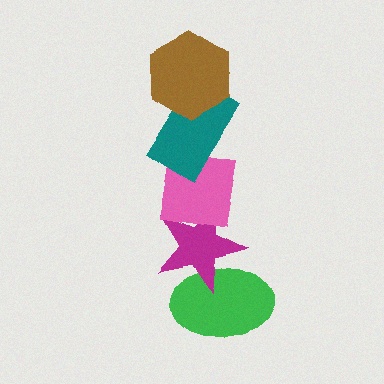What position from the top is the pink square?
The pink square is 3rd from the top.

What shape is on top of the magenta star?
The pink square is on top of the magenta star.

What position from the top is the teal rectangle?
The teal rectangle is 2nd from the top.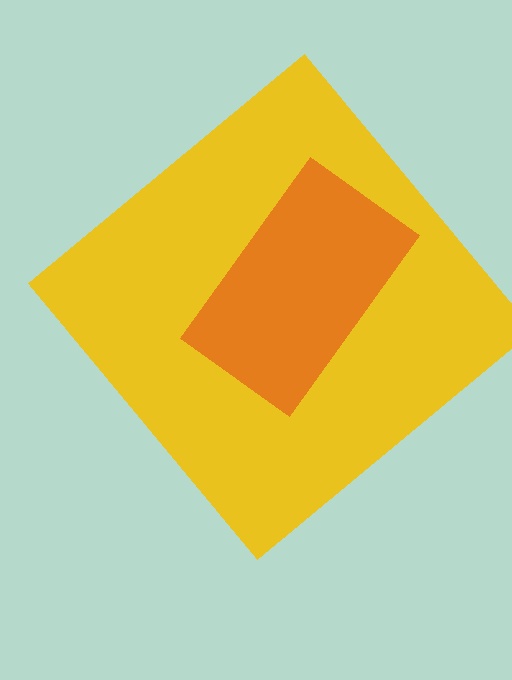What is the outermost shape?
The yellow diamond.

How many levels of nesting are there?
2.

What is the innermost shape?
The orange rectangle.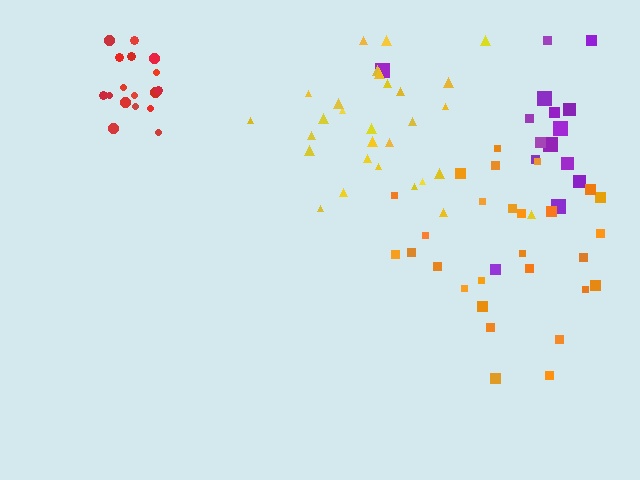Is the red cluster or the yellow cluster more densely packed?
Red.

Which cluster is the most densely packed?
Red.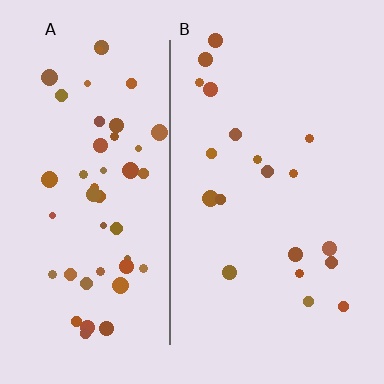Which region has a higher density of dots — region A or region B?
A (the left).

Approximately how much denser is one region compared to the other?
Approximately 2.5× — region A over region B.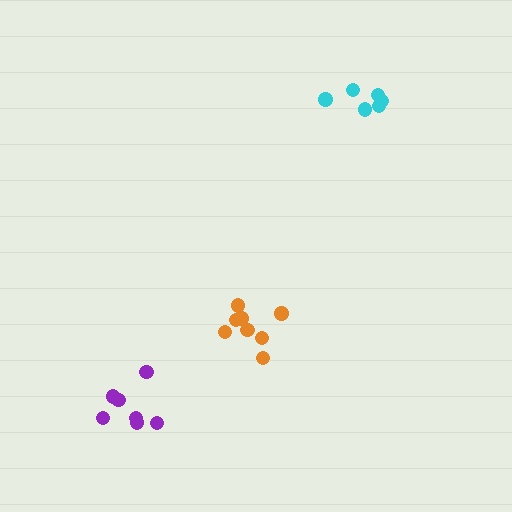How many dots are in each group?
Group 1: 7 dots, Group 2: 6 dots, Group 3: 8 dots (21 total).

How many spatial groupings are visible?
There are 3 spatial groupings.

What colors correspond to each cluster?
The clusters are colored: purple, cyan, orange.